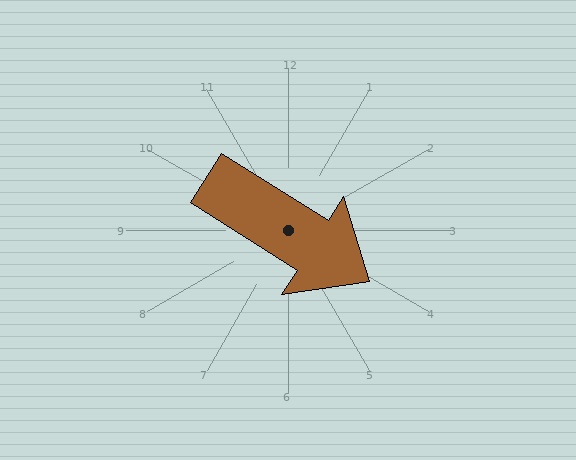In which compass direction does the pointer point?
Southeast.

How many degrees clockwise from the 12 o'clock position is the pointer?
Approximately 122 degrees.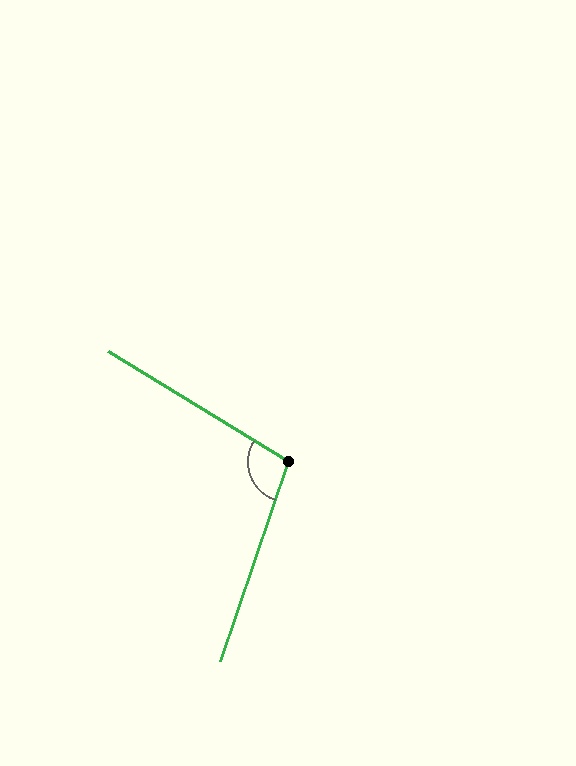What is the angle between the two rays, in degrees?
Approximately 103 degrees.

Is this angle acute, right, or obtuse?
It is obtuse.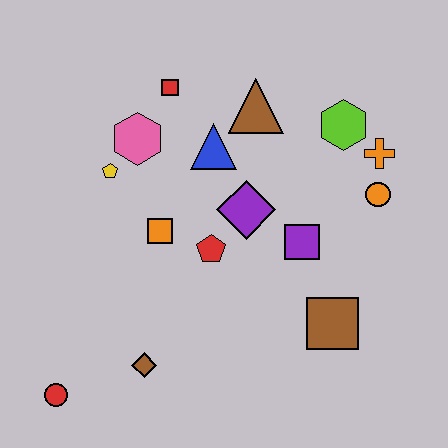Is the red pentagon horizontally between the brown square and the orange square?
Yes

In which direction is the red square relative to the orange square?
The red square is above the orange square.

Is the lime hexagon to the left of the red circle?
No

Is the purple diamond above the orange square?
Yes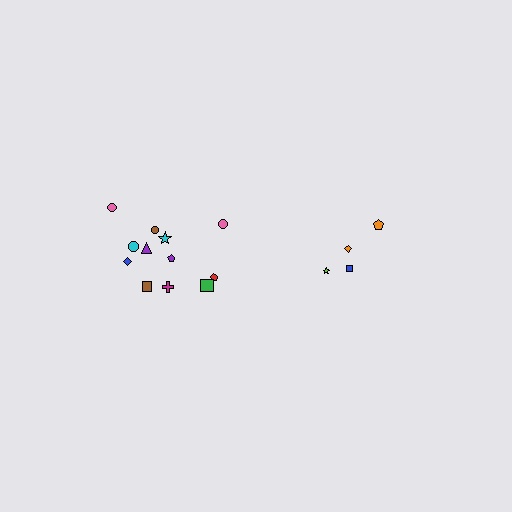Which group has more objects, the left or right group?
The left group.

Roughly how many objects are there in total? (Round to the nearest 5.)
Roughly 15 objects in total.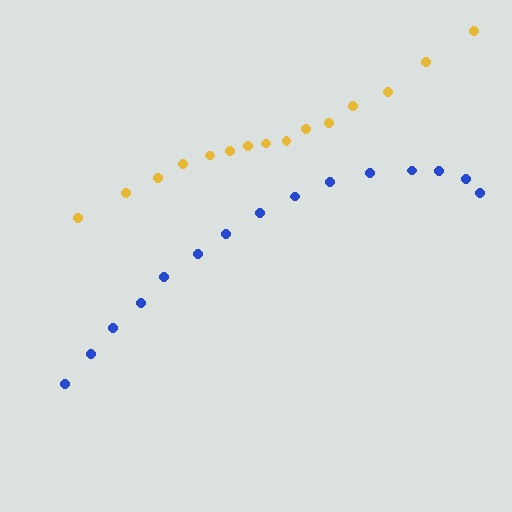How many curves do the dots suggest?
There are 2 distinct paths.